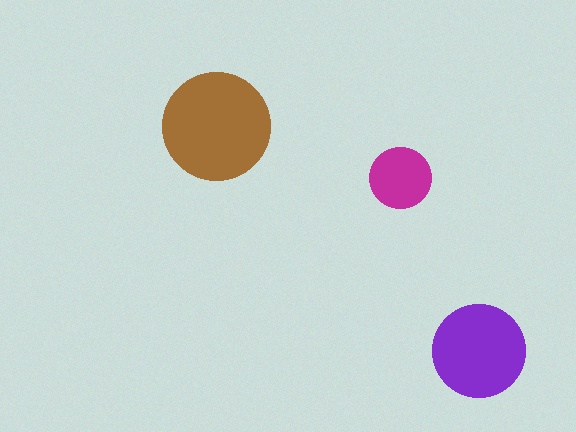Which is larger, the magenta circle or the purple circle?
The purple one.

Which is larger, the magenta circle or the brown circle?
The brown one.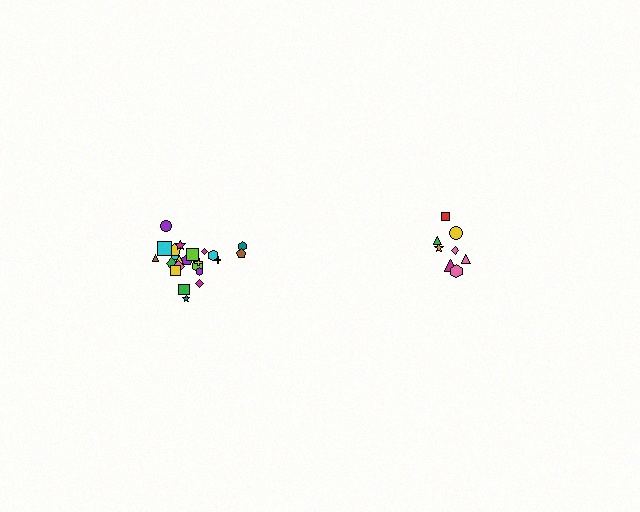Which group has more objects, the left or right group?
The left group.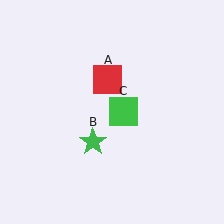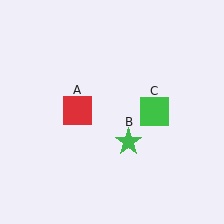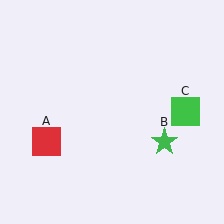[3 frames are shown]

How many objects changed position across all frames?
3 objects changed position: red square (object A), green star (object B), green square (object C).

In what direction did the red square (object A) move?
The red square (object A) moved down and to the left.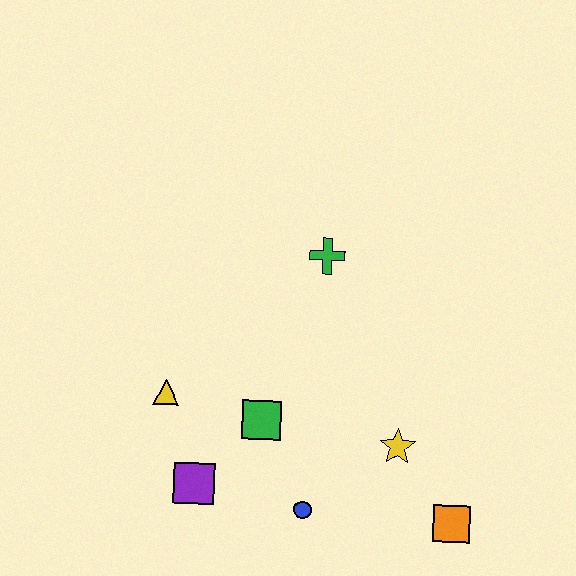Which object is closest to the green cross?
The green square is closest to the green cross.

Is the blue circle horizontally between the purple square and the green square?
No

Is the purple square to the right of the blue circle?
No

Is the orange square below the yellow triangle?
Yes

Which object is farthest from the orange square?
The yellow triangle is farthest from the orange square.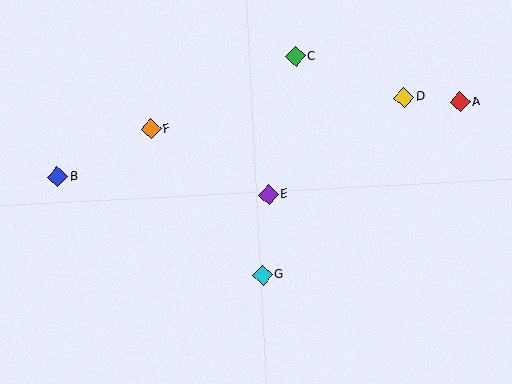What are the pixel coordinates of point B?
Point B is at (58, 177).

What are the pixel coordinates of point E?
Point E is at (268, 195).